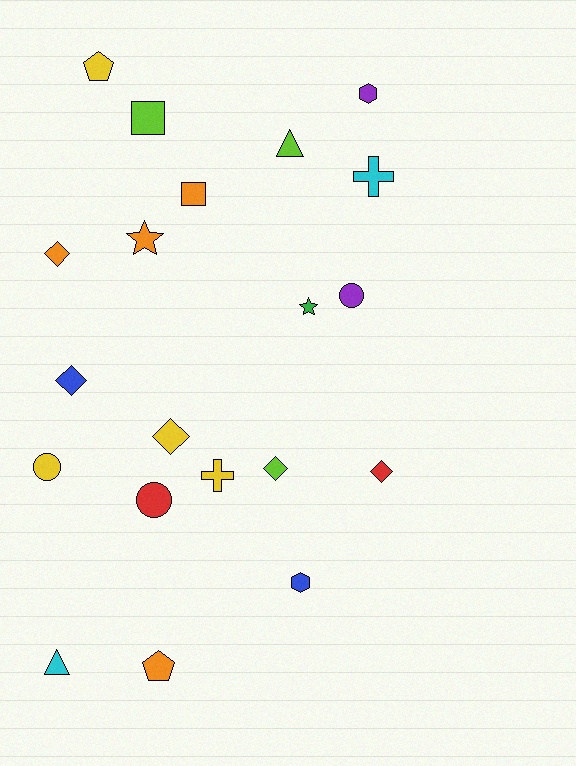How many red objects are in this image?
There are 2 red objects.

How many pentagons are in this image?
There are 2 pentagons.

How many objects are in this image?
There are 20 objects.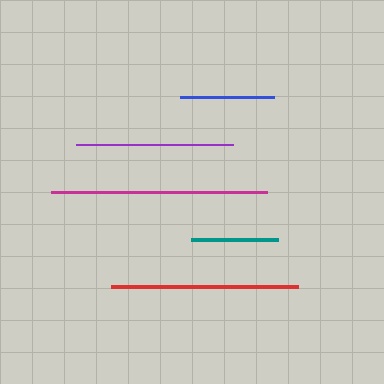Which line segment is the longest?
The magenta line is the longest at approximately 216 pixels.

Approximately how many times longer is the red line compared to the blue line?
The red line is approximately 2.0 times the length of the blue line.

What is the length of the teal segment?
The teal segment is approximately 87 pixels long.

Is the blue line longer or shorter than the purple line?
The purple line is longer than the blue line.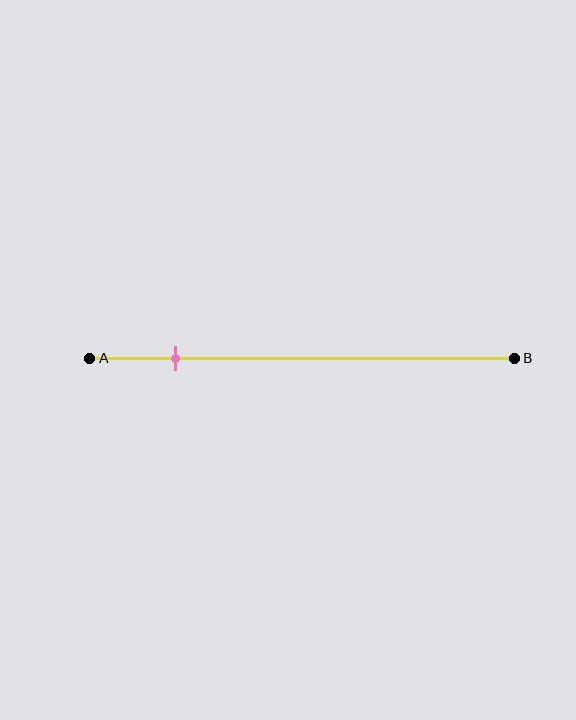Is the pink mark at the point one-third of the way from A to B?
No, the mark is at about 20% from A, not at the 33% one-third point.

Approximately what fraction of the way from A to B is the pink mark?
The pink mark is approximately 20% of the way from A to B.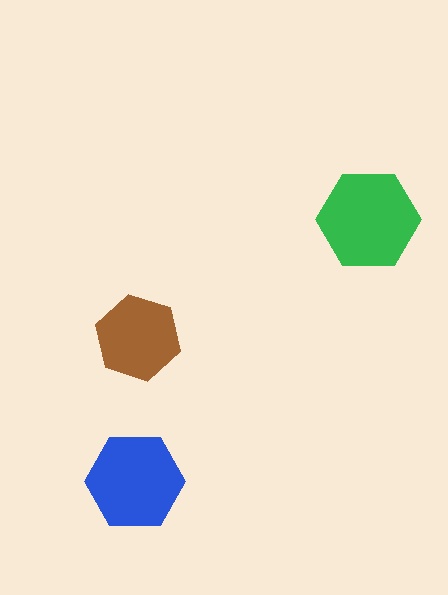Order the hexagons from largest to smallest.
the green one, the blue one, the brown one.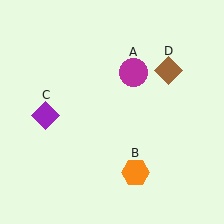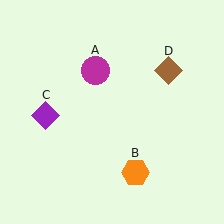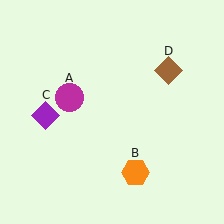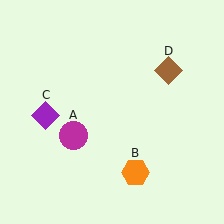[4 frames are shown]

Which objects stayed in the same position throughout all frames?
Orange hexagon (object B) and purple diamond (object C) and brown diamond (object D) remained stationary.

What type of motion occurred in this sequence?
The magenta circle (object A) rotated counterclockwise around the center of the scene.